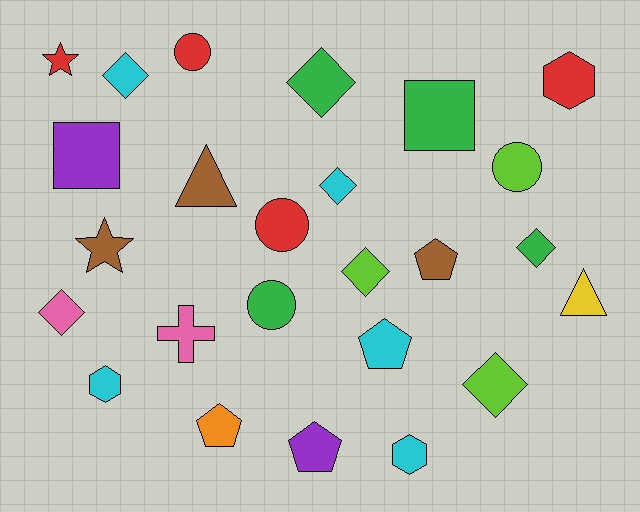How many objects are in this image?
There are 25 objects.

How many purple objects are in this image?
There are 2 purple objects.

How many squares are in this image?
There are 2 squares.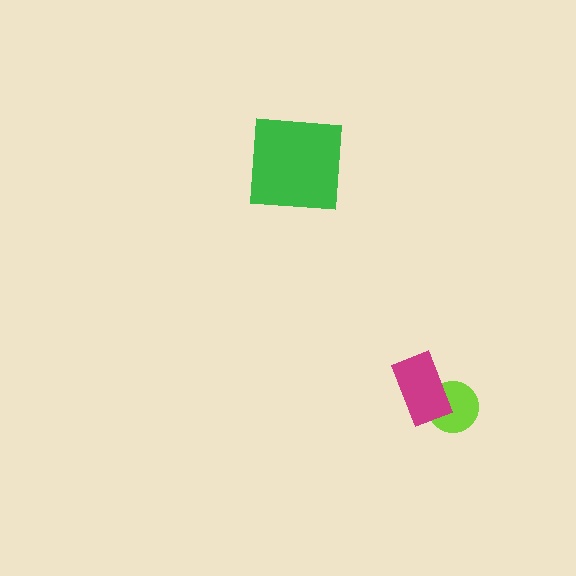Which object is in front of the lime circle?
The magenta rectangle is in front of the lime circle.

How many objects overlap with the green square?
0 objects overlap with the green square.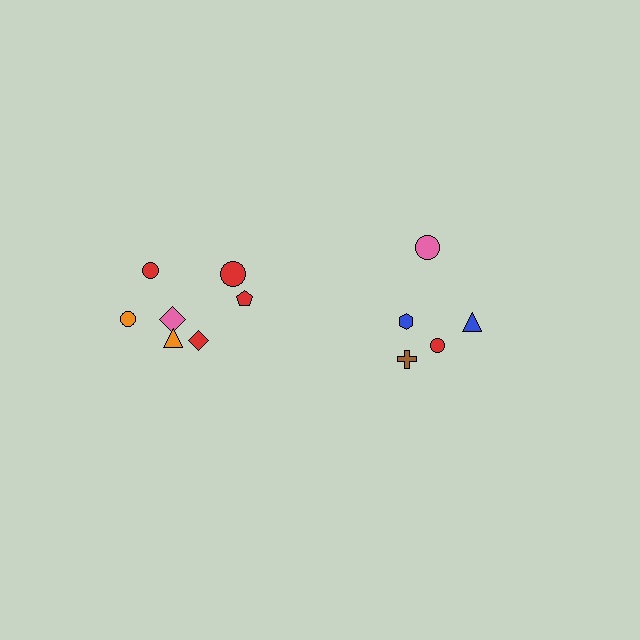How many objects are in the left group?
There are 7 objects.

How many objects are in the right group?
There are 5 objects.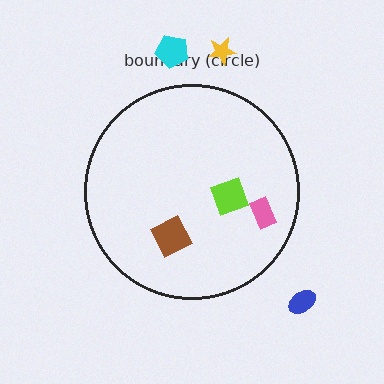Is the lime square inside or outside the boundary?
Inside.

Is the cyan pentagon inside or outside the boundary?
Outside.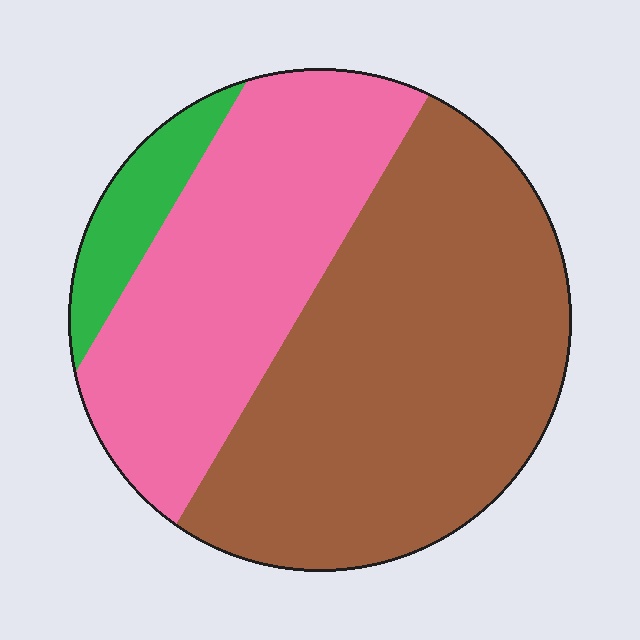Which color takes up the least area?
Green, at roughly 10%.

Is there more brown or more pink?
Brown.